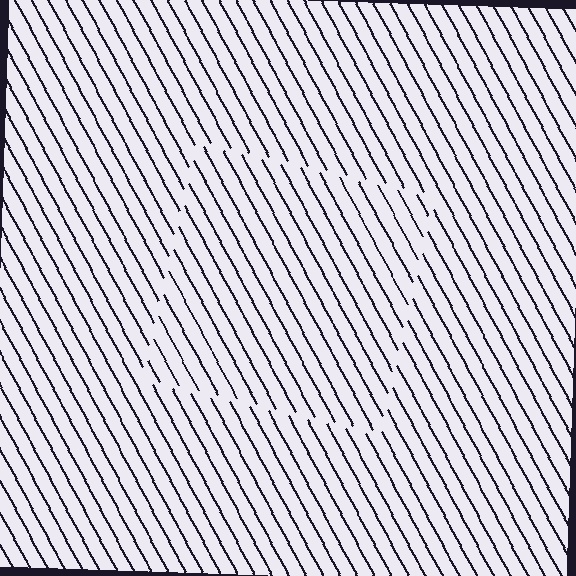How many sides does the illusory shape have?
4 sides — the line-ends trace a square.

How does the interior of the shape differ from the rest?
The interior of the shape contains the same grating, shifted by half a period — the contour is defined by the phase discontinuity where line-ends from the inner and outer gratings abut.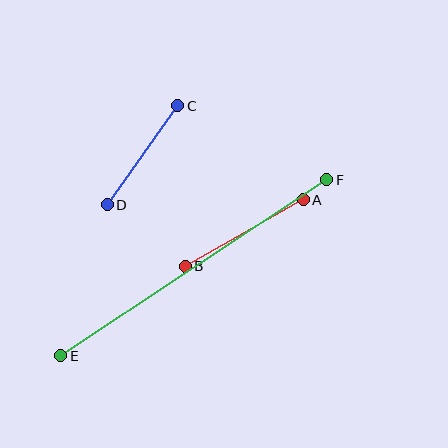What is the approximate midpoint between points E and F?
The midpoint is at approximately (194, 268) pixels.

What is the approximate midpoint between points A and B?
The midpoint is at approximately (244, 233) pixels.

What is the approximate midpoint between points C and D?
The midpoint is at approximately (143, 155) pixels.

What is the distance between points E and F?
The distance is approximately 319 pixels.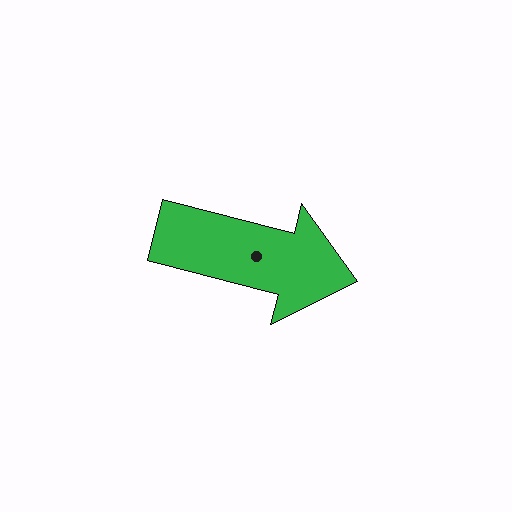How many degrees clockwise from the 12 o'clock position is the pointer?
Approximately 104 degrees.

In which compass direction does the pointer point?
East.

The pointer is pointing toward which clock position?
Roughly 3 o'clock.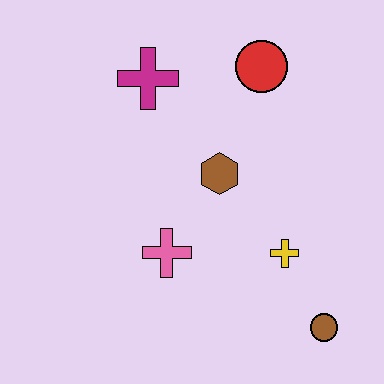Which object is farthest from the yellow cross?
The magenta cross is farthest from the yellow cross.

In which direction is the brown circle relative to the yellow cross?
The brown circle is below the yellow cross.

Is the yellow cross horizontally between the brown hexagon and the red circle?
No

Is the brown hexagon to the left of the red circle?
Yes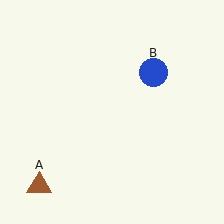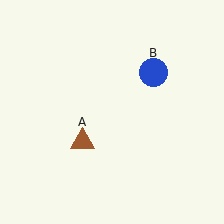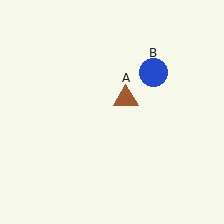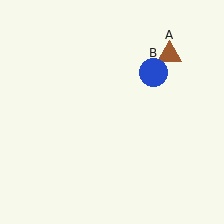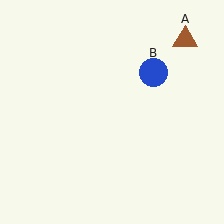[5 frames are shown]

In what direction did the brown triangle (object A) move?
The brown triangle (object A) moved up and to the right.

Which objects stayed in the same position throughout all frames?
Blue circle (object B) remained stationary.